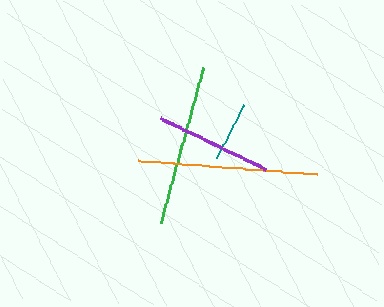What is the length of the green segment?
The green segment is approximately 160 pixels long.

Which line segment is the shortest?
The teal line is the shortest at approximately 60 pixels.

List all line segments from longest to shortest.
From longest to shortest: orange, green, purple, teal.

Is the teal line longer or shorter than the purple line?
The purple line is longer than the teal line.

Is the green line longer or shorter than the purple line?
The green line is longer than the purple line.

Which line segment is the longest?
The orange line is the longest at approximately 180 pixels.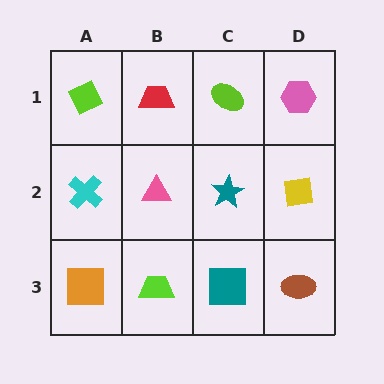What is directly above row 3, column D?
A yellow square.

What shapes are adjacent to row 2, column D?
A pink hexagon (row 1, column D), a brown ellipse (row 3, column D), a teal star (row 2, column C).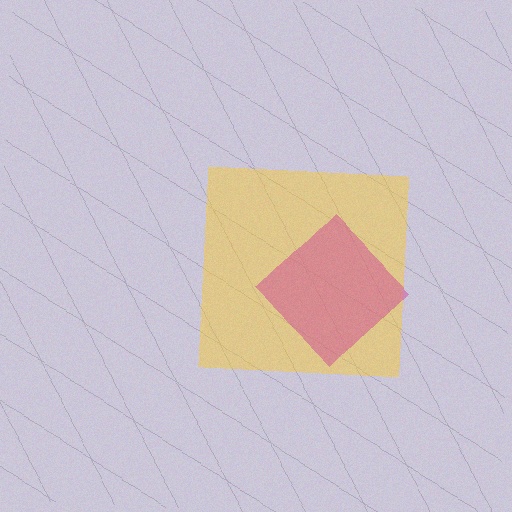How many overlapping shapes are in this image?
There are 2 overlapping shapes in the image.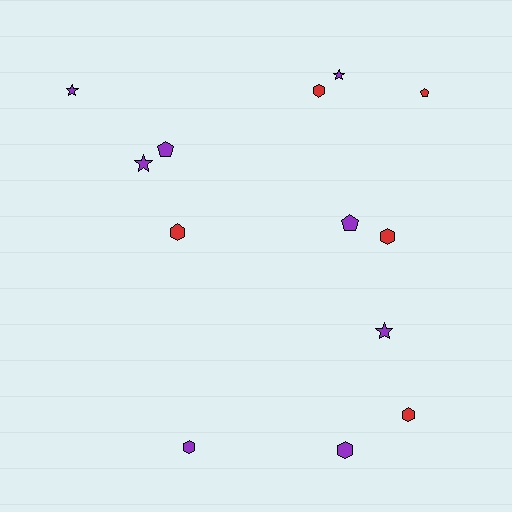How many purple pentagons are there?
There are 2 purple pentagons.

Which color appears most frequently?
Purple, with 8 objects.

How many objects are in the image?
There are 13 objects.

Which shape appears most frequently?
Hexagon, with 6 objects.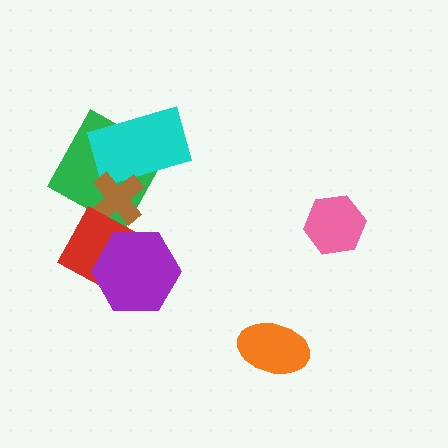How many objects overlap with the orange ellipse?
0 objects overlap with the orange ellipse.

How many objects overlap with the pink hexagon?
0 objects overlap with the pink hexagon.